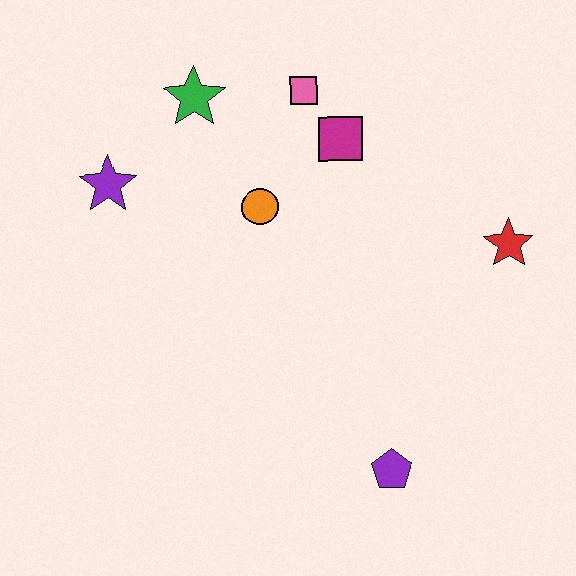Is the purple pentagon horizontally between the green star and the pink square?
No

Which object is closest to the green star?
The pink square is closest to the green star.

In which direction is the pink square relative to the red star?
The pink square is to the left of the red star.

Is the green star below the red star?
No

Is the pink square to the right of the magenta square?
No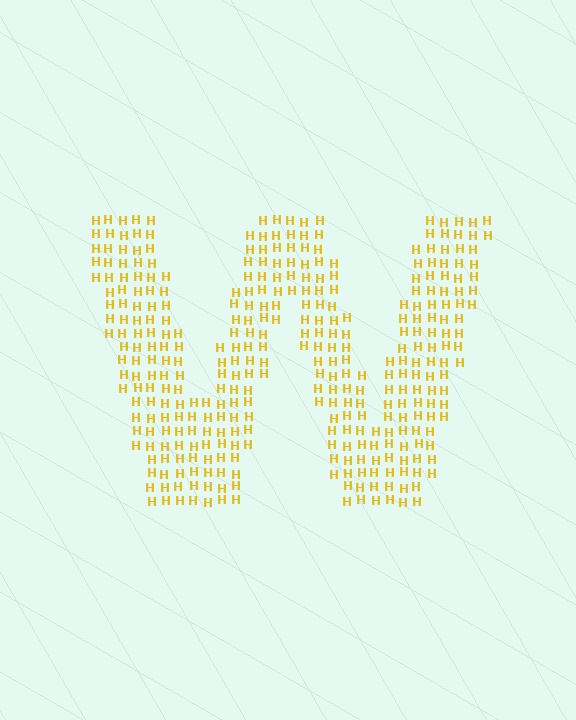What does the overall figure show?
The overall figure shows the letter W.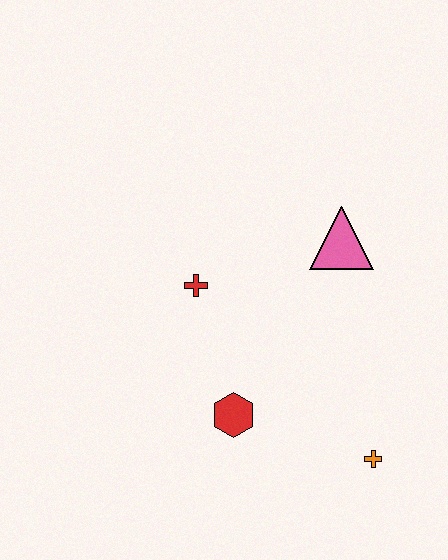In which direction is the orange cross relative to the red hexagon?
The orange cross is to the right of the red hexagon.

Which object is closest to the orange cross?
The red hexagon is closest to the orange cross.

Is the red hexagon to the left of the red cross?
No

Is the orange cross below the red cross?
Yes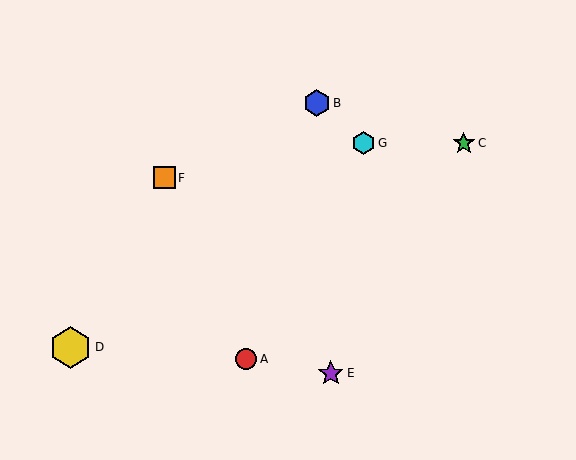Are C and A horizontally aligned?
No, C is at y≈143 and A is at y≈359.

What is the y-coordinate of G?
Object G is at y≈143.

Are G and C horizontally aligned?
Yes, both are at y≈143.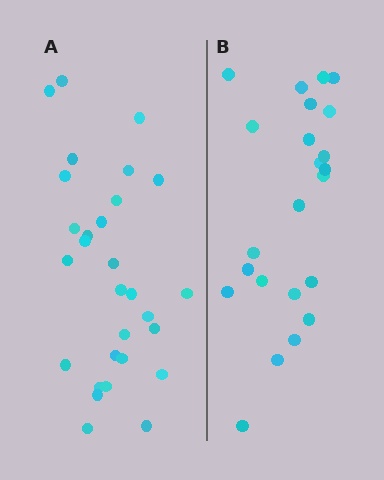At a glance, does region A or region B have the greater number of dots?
Region A (the left region) has more dots.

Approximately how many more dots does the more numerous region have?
Region A has about 6 more dots than region B.